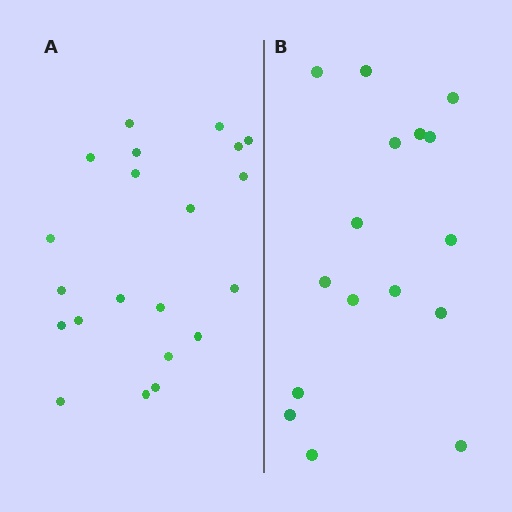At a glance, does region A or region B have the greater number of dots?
Region A (the left region) has more dots.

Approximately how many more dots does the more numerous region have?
Region A has about 5 more dots than region B.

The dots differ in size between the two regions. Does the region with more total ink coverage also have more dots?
No. Region B has more total ink coverage because its dots are larger, but region A actually contains more individual dots. Total area can be misleading — the number of items is what matters here.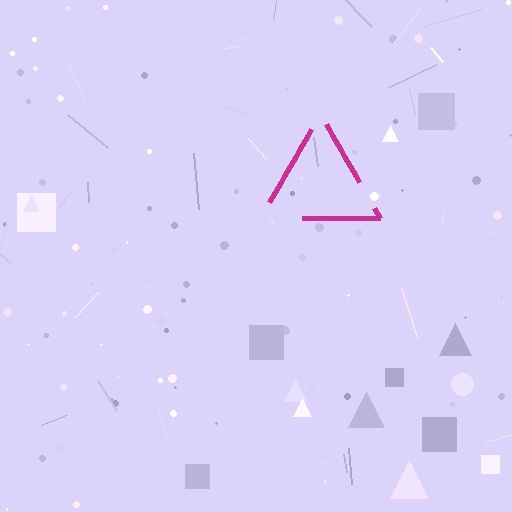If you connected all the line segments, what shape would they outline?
They would outline a triangle.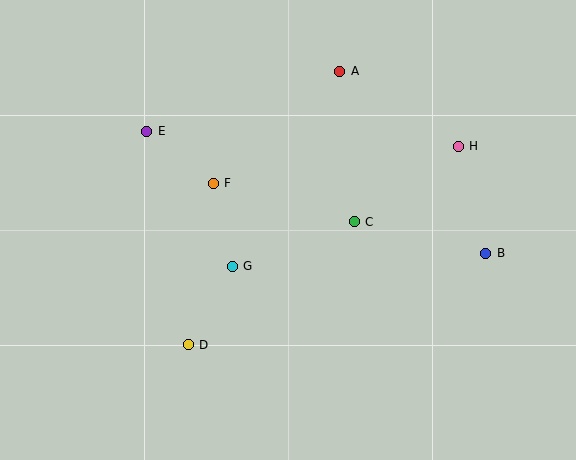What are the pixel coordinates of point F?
Point F is at (213, 183).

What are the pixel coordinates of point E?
Point E is at (147, 131).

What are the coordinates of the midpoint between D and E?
The midpoint between D and E is at (168, 238).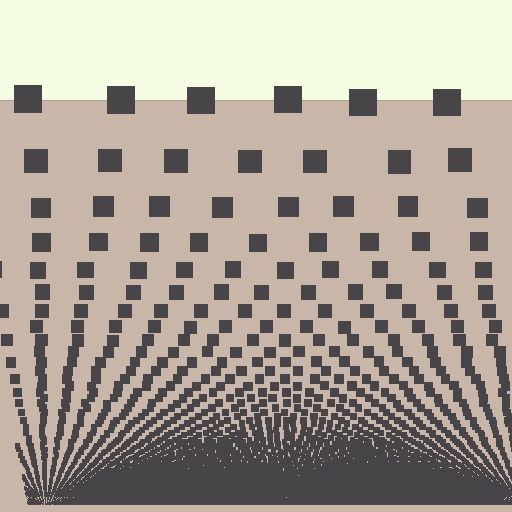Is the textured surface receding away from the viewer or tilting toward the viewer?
The surface appears to tilt toward the viewer. Texture elements get larger and sparser toward the top.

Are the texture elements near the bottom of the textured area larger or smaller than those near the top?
Smaller. The gradient is inverted — elements near the bottom are smaller and denser.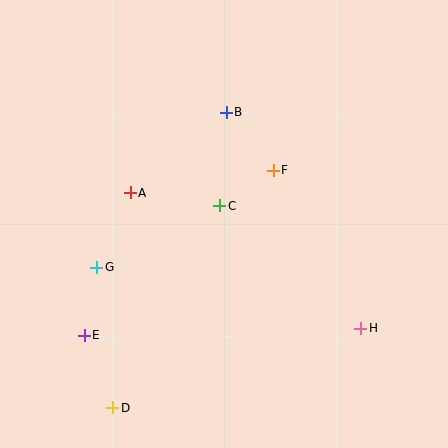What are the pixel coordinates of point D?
Point D is at (113, 408).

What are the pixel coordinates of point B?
Point B is at (226, 112).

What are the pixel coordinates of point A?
Point A is at (130, 193).